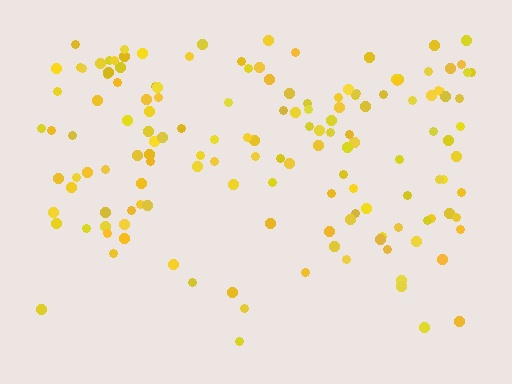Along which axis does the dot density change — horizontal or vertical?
Vertical.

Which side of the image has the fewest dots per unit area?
The bottom.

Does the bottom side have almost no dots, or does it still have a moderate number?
Still a moderate number, just noticeably fewer than the top.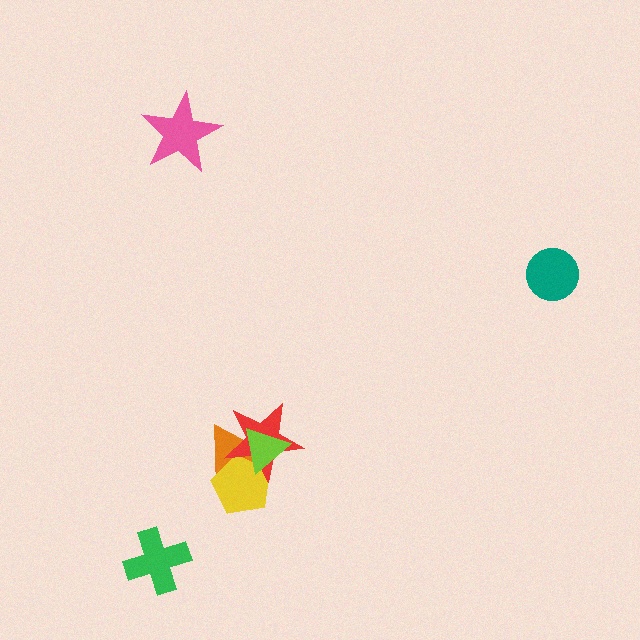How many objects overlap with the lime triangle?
3 objects overlap with the lime triangle.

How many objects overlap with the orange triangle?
3 objects overlap with the orange triangle.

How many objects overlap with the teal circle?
0 objects overlap with the teal circle.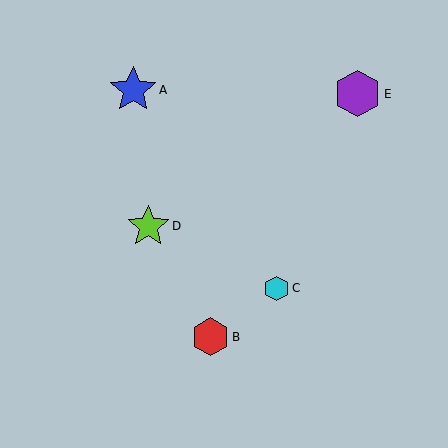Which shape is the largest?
The blue star (labeled A) is the largest.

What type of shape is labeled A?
Shape A is a blue star.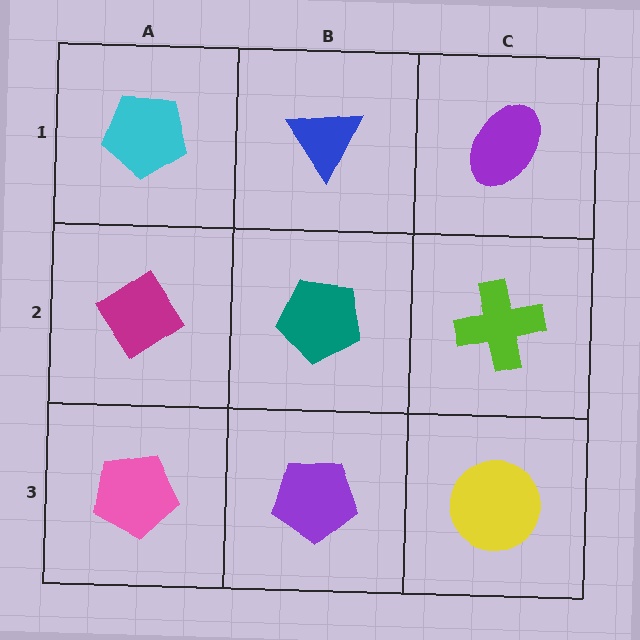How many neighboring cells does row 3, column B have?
3.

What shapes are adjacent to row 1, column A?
A magenta diamond (row 2, column A), a blue triangle (row 1, column B).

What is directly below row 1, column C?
A lime cross.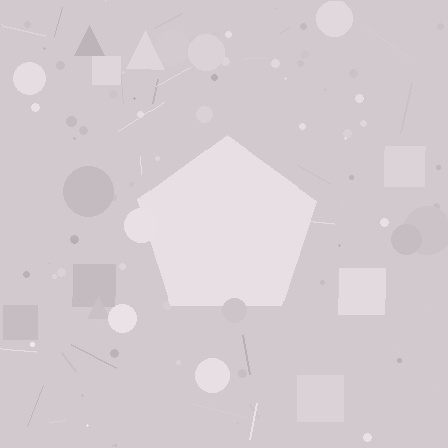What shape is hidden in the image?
A pentagon is hidden in the image.